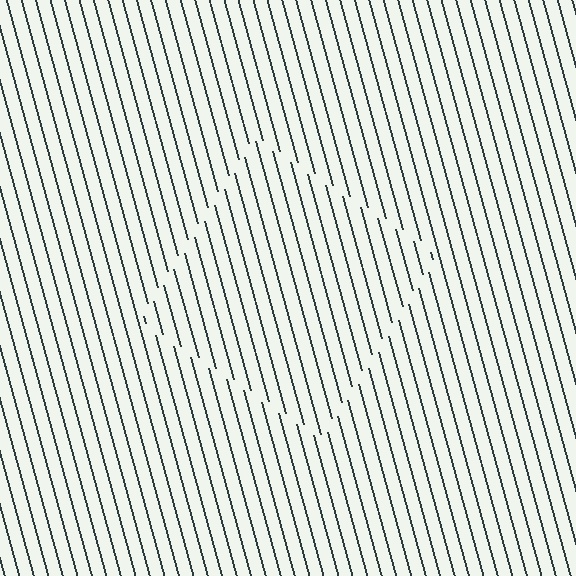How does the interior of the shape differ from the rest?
The interior of the shape contains the same grating, shifted by half a period — the contour is defined by the phase discontinuity where line-ends from the inner and outer gratings abut.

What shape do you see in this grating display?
An illusory square. The interior of the shape contains the same grating, shifted by half a period — the contour is defined by the phase discontinuity where line-ends from the inner and outer gratings abut.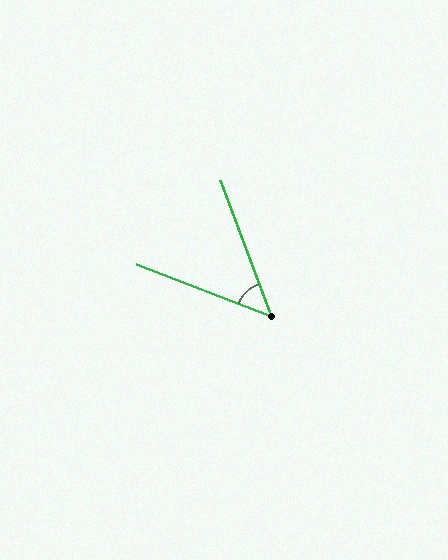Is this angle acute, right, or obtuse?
It is acute.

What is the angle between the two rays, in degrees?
Approximately 48 degrees.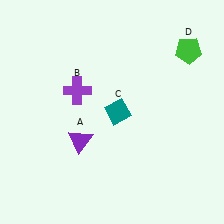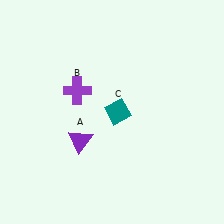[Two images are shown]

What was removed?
The green pentagon (D) was removed in Image 2.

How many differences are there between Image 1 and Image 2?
There is 1 difference between the two images.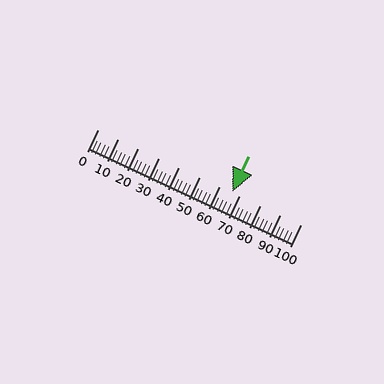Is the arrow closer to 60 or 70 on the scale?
The arrow is closer to 70.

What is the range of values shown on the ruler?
The ruler shows values from 0 to 100.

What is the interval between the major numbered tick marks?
The major tick marks are spaced 10 units apart.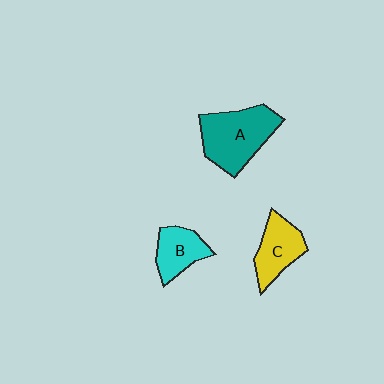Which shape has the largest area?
Shape A (teal).